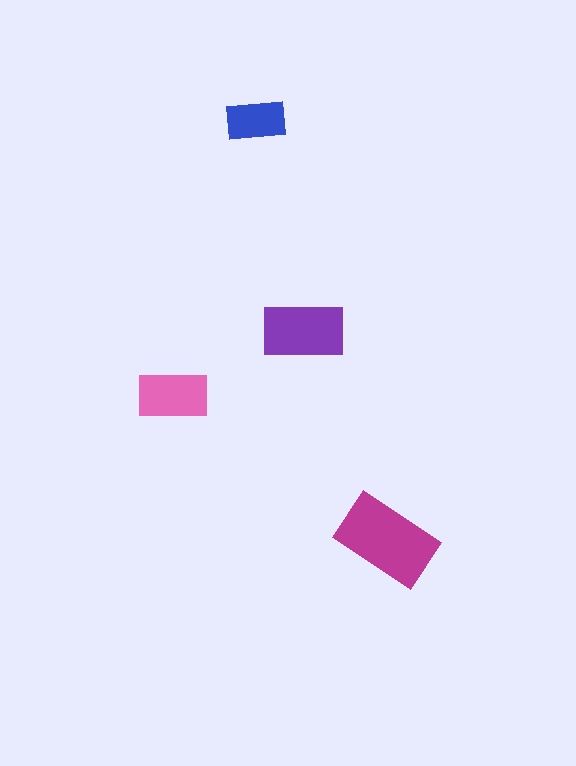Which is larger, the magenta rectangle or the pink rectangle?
The magenta one.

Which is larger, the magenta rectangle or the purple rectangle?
The magenta one.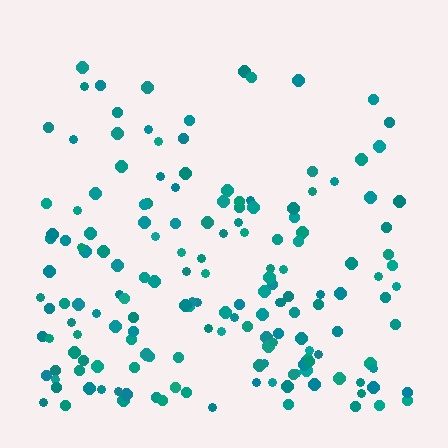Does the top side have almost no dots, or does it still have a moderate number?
Still a moderate number, just noticeably fewer than the bottom.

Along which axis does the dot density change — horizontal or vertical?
Vertical.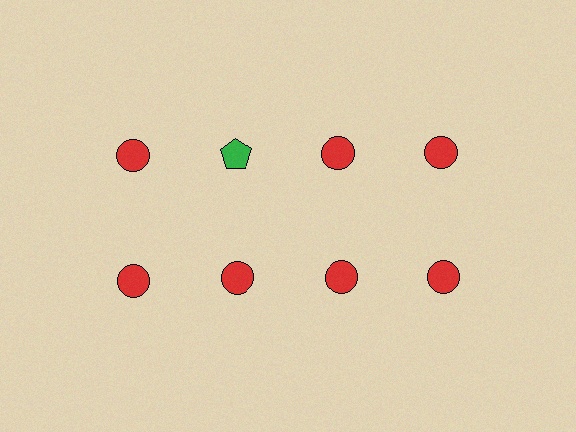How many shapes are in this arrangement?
There are 8 shapes arranged in a grid pattern.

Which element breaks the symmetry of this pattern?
The green pentagon in the top row, second from left column breaks the symmetry. All other shapes are red circles.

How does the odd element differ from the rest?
It differs in both color (green instead of red) and shape (pentagon instead of circle).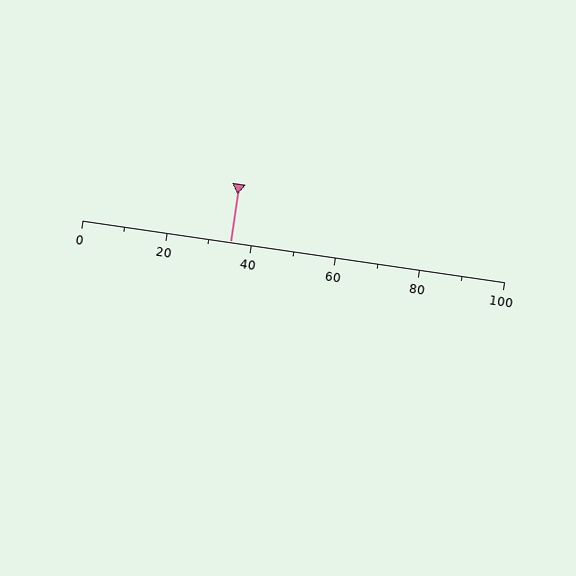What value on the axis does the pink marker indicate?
The marker indicates approximately 35.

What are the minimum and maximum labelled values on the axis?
The axis runs from 0 to 100.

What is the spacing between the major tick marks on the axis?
The major ticks are spaced 20 apart.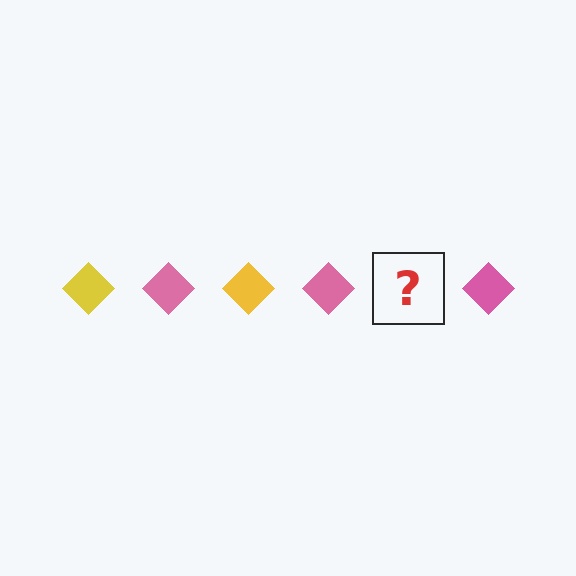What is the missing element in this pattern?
The missing element is a yellow diamond.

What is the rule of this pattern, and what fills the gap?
The rule is that the pattern cycles through yellow, pink diamonds. The gap should be filled with a yellow diamond.